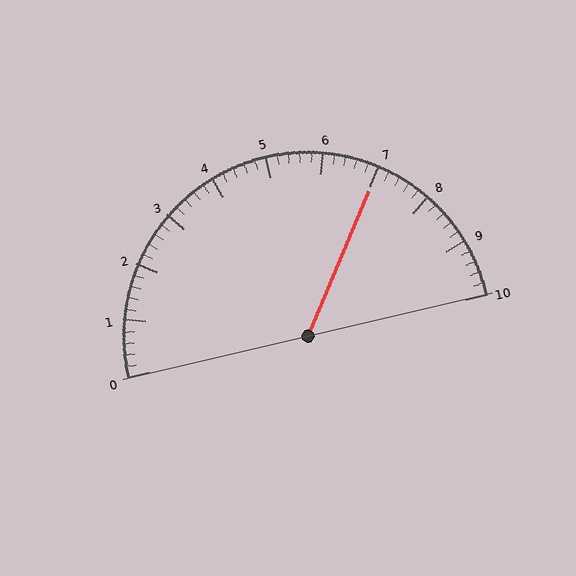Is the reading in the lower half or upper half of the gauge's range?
The reading is in the upper half of the range (0 to 10).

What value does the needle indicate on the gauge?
The needle indicates approximately 7.0.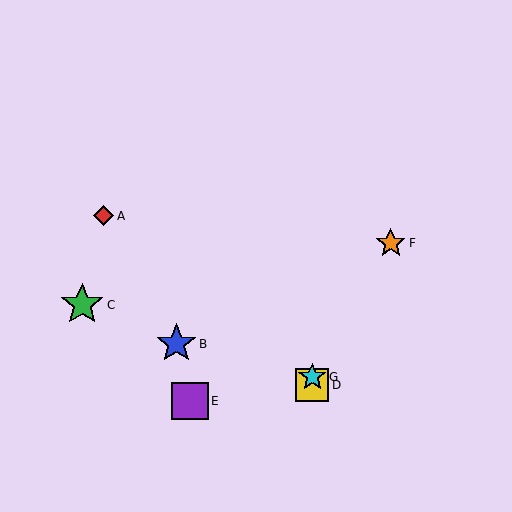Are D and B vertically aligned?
No, D is at x≈312 and B is at x≈176.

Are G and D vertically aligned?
Yes, both are at x≈312.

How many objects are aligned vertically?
2 objects (D, G) are aligned vertically.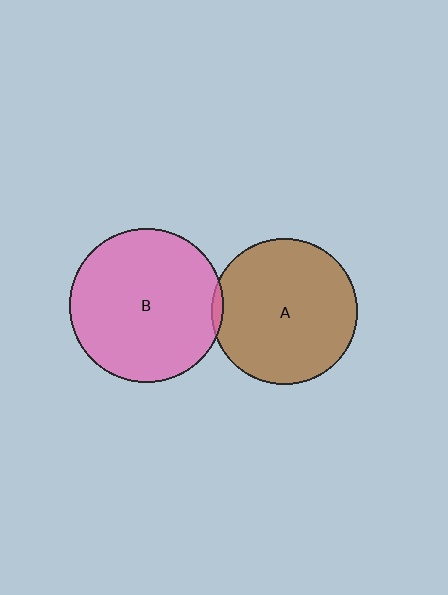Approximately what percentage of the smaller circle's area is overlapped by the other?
Approximately 5%.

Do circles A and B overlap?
Yes.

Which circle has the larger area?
Circle B (pink).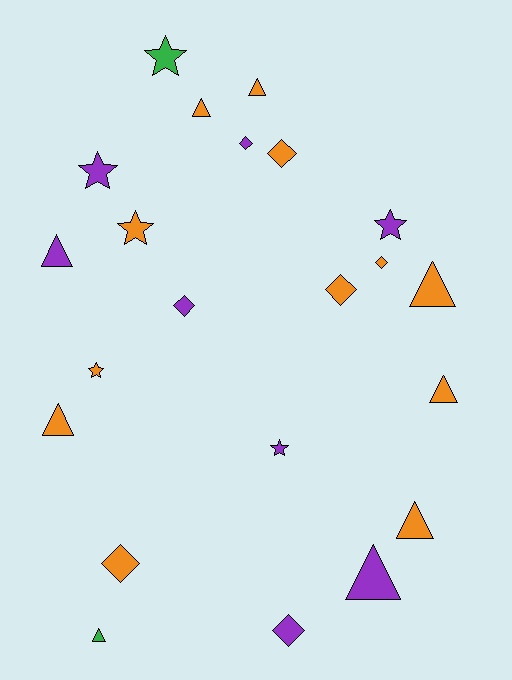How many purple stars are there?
There are 3 purple stars.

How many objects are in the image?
There are 22 objects.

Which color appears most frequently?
Orange, with 12 objects.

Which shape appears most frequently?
Triangle, with 9 objects.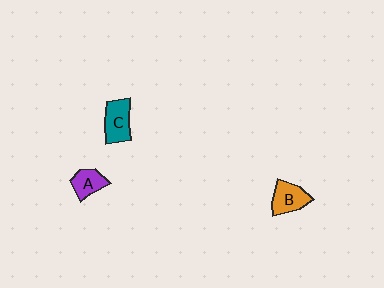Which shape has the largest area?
Shape C (teal).